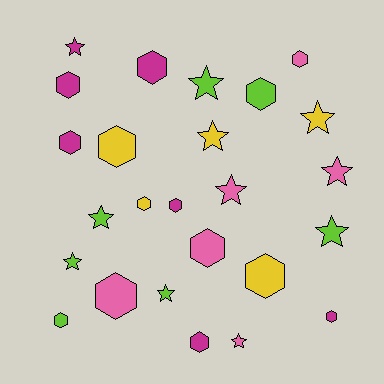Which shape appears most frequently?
Hexagon, with 14 objects.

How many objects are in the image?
There are 25 objects.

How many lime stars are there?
There are 5 lime stars.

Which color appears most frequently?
Lime, with 7 objects.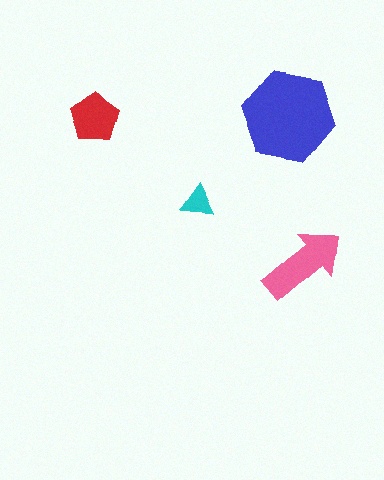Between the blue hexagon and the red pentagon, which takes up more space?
The blue hexagon.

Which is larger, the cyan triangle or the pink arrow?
The pink arrow.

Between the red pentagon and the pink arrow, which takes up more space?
The pink arrow.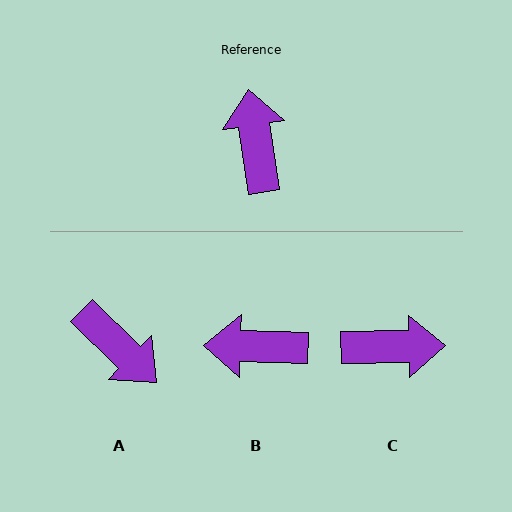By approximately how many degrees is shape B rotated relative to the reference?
Approximately 80 degrees counter-clockwise.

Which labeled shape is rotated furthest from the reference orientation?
A, about 143 degrees away.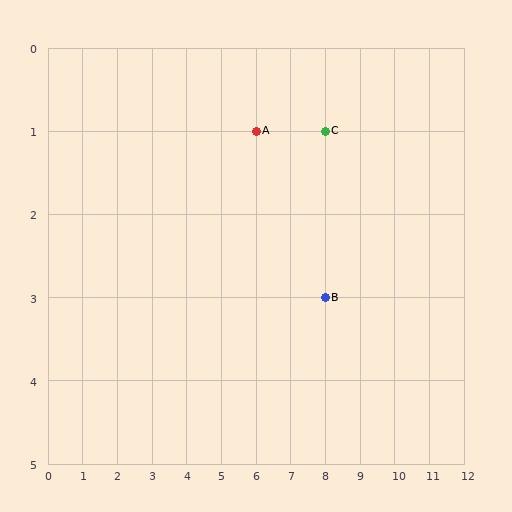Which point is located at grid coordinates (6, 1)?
Point A is at (6, 1).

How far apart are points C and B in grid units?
Points C and B are 2 rows apart.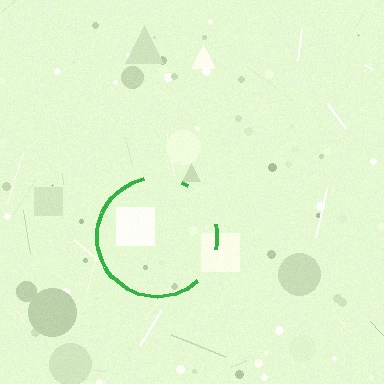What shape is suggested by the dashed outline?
The dashed outline suggests a circle.